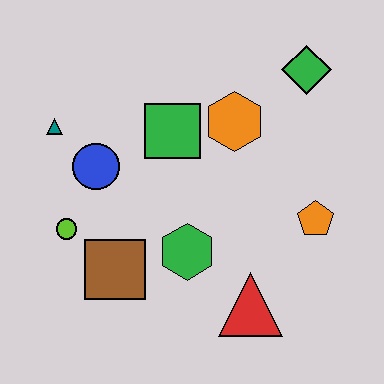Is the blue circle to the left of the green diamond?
Yes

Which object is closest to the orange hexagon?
The green square is closest to the orange hexagon.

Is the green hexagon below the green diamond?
Yes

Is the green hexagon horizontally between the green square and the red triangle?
Yes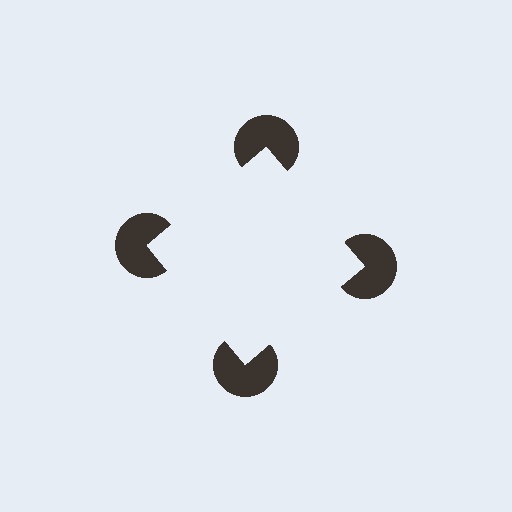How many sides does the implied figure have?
4 sides.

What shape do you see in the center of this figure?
An illusory square — its edges are inferred from the aligned wedge cuts in the pac-man discs, not physically drawn.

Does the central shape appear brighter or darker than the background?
It typically appears slightly brighter than the background, even though no actual brightness change is drawn.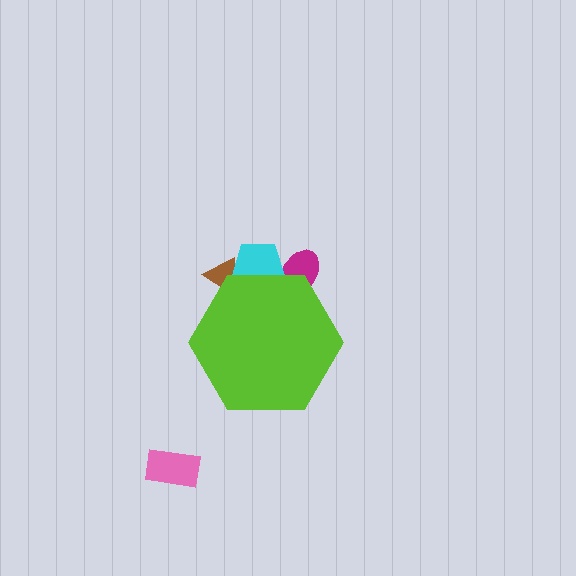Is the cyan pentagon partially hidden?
Yes, the cyan pentagon is partially hidden behind the lime hexagon.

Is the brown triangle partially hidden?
Yes, the brown triangle is partially hidden behind the lime hexagon.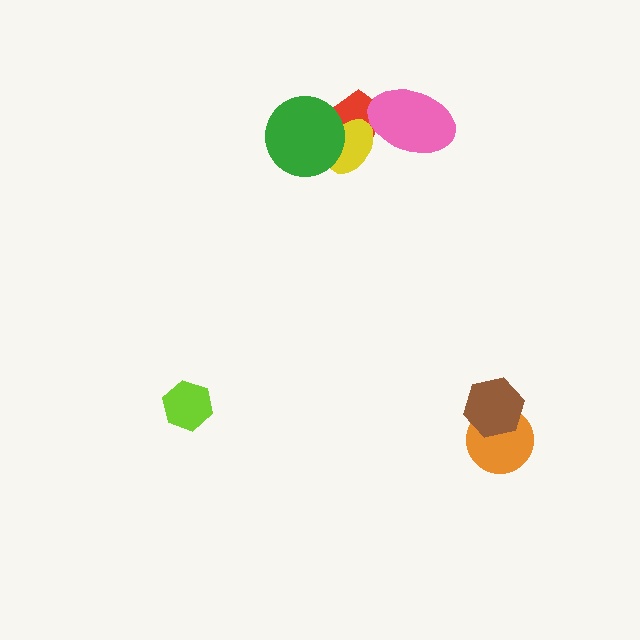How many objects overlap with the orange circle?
1 object overlaps with the orange circle.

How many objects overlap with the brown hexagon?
1 object overlaps with the brown hexagon.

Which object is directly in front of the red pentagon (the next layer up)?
The yellow ellipse is directly in front of the red pentagon.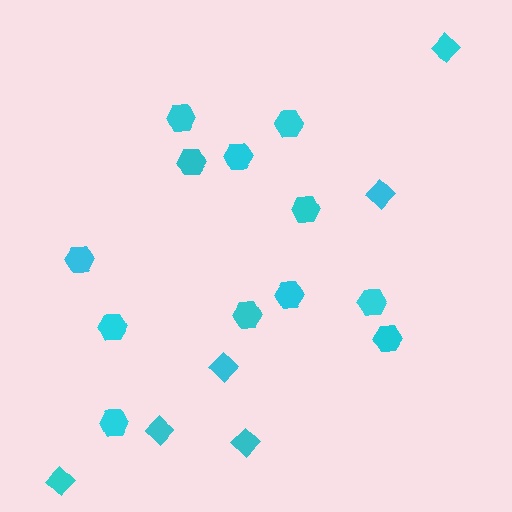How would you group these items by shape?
There are 2 groups: one group of diamonds (6) and one group of hexagons (12).